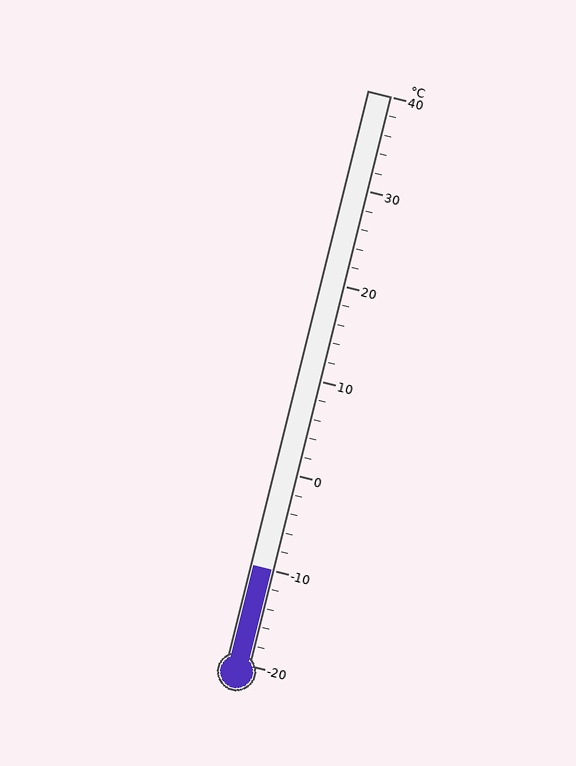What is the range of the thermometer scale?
The thermometer scale ranges from -20°C to 40°C.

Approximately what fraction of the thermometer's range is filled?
The thermometer is filled to approximately 15% of its range.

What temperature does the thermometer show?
The thermometer shows approximately -10°C.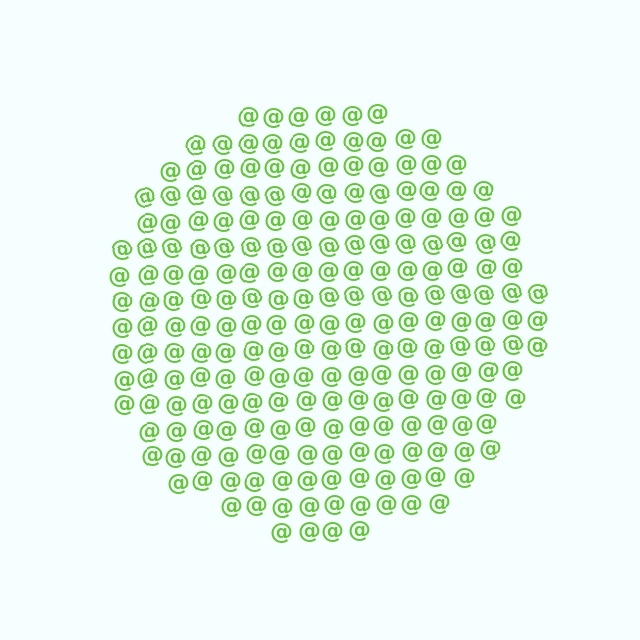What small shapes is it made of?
It is made of small at signs.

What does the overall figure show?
The overall figure shows a circle.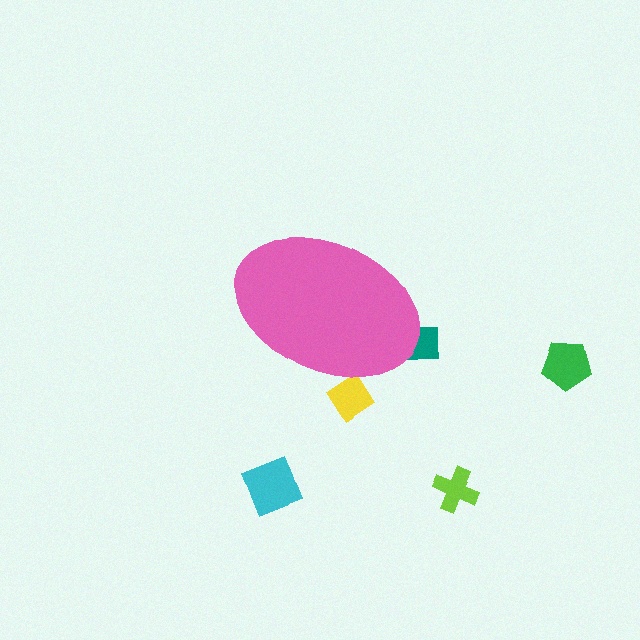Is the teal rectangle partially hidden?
Yes, the teal rectangle is partially hidden behind the pink ellipse.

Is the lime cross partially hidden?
No, the lime cross is fully visible.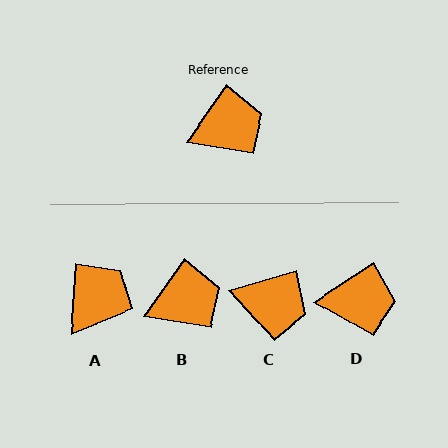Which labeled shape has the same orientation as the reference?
B.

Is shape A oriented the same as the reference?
No, it is off by about 31 degrees.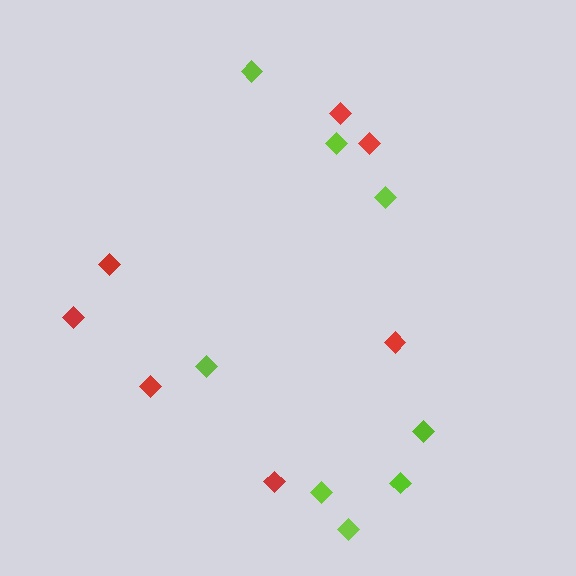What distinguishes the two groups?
There are 2 groups: one group of lime diamonds (8) and one group of red diamonds (7).